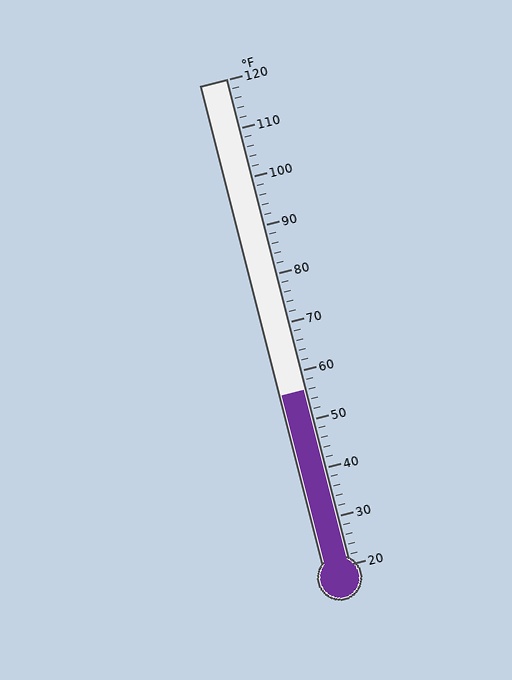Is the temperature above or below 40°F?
The temperature is above 40°F.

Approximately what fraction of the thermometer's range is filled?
The thermometer is filled to approximately 35% of its range.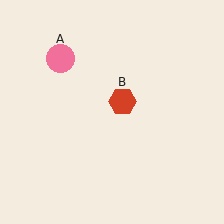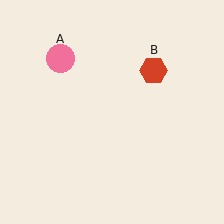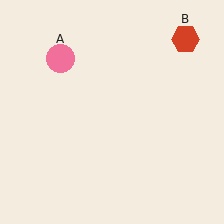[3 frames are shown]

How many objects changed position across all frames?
1 object changed position: red hexagon (object B).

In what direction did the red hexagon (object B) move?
The red hexagon (object B) moved up and to the right.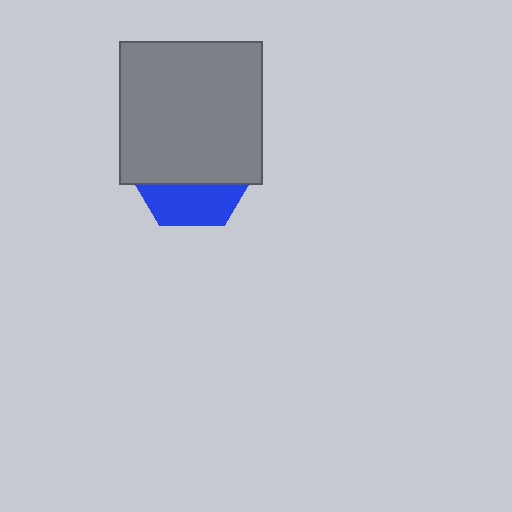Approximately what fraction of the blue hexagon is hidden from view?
Roughly 68% of the blue hexagon is hidden behind the gray square.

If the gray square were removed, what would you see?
You would see the complete blue hexagon.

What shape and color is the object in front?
The object in front is a gray square.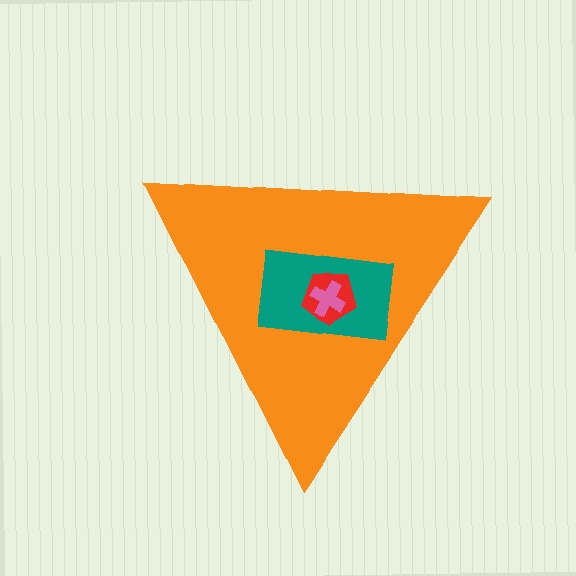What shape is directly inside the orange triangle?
The teal rectangle.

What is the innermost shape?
The pink cross.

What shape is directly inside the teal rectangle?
The red pentagon.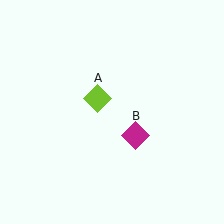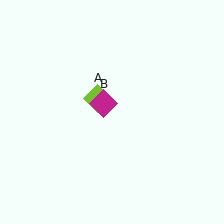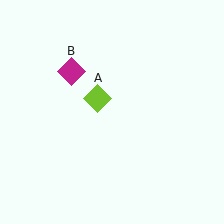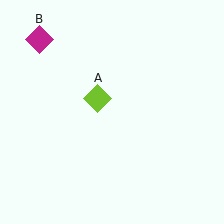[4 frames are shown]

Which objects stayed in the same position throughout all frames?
Lime diamond (object A) remained stationary.